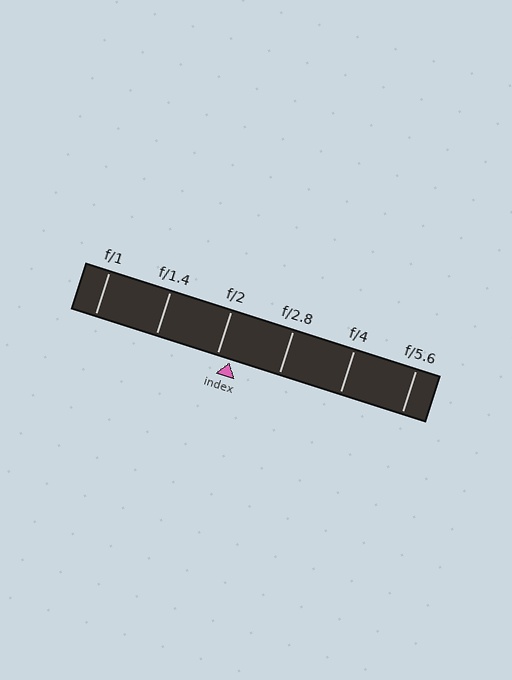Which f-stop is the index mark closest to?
The index mark is closest to f/2.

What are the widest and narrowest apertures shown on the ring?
The widest aperture shown is f/1 and the narrowest is f/5.6.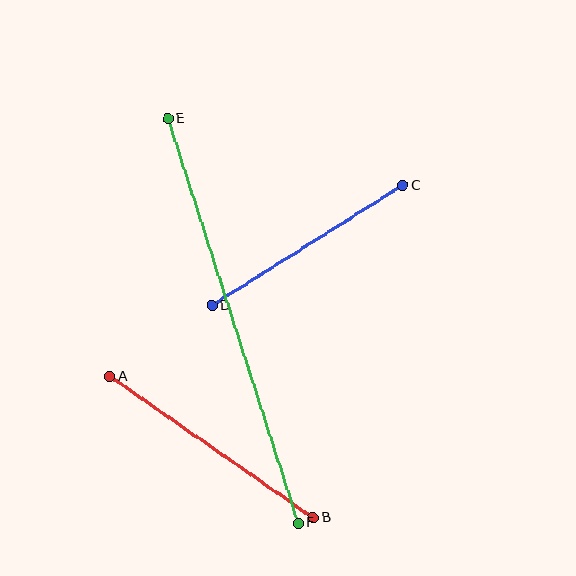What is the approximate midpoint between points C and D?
The midpoint is at approximately (307, 245) pixels.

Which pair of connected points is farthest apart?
Points E and F are farthest apart.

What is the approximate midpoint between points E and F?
The midpoint is at approximately (233, 321) pixels.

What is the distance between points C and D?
The distance is approximately 226 pixels.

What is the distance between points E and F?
The distance is approximately 425 pixels.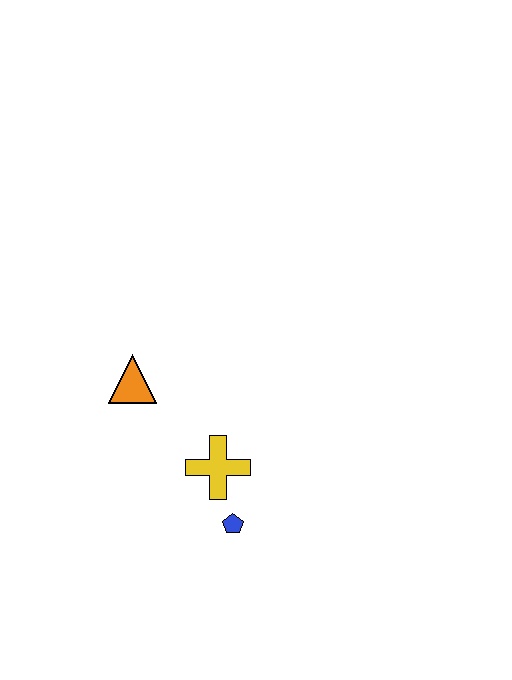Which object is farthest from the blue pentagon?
The orange triangle is farthest from the blue pentagon.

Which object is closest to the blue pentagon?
The yellow cross is closest to the blue pentagon.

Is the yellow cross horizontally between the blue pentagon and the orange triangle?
Yes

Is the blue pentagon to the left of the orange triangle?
No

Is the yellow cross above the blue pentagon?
Yes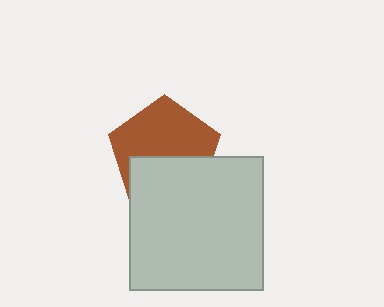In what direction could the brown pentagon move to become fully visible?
The brown pentagon could move up. That would shift it out from behind the light gray square entirely.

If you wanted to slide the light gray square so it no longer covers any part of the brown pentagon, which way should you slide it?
Slide it down — that is the most direct way to separate the two shapes.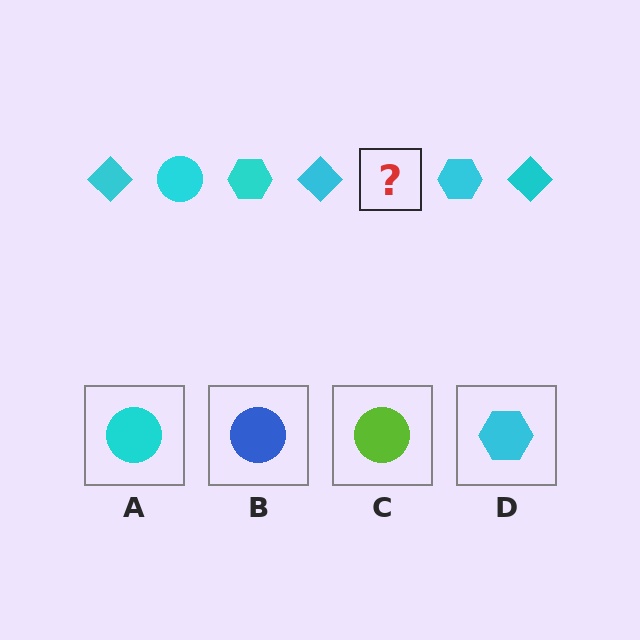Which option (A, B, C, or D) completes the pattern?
A.